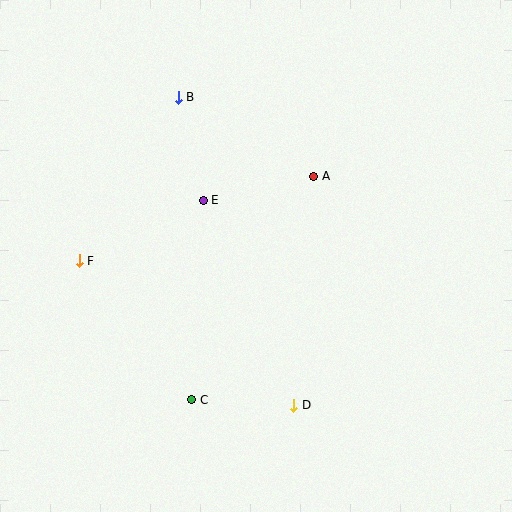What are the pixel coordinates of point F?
Point F is at (79, 261).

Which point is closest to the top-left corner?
Point B is closest to the top-left corner.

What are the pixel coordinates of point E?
Point E is at (203, 200).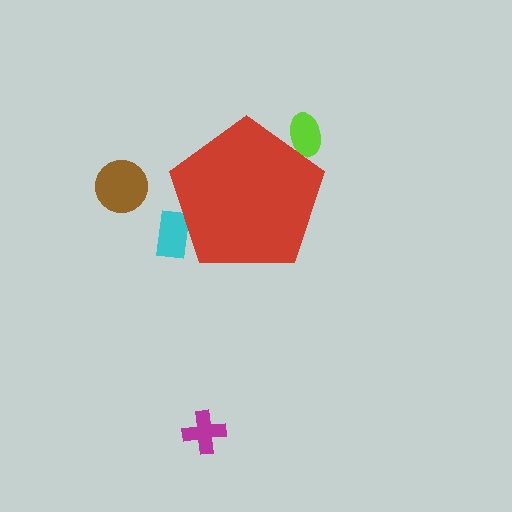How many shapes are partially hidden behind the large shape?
2 shapes are partially hidden.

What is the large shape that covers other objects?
A red pentagon.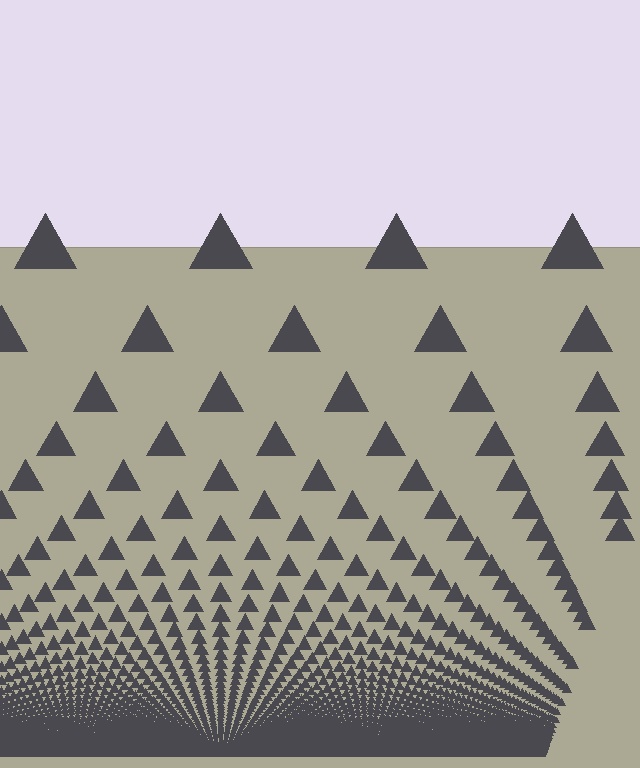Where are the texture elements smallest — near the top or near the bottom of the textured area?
Near the bottom.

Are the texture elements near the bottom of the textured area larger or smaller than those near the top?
Smaller. The gradient is inverted — elements near the bottom are smaller and denser.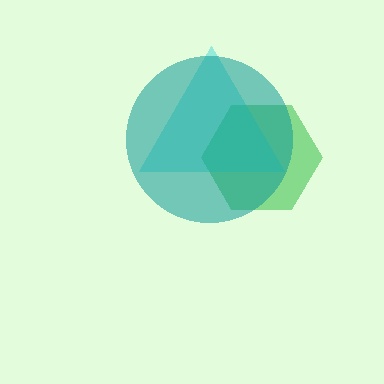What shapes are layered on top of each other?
The layered shapes are: a green hexagon, a cyan triangle, a teal circle.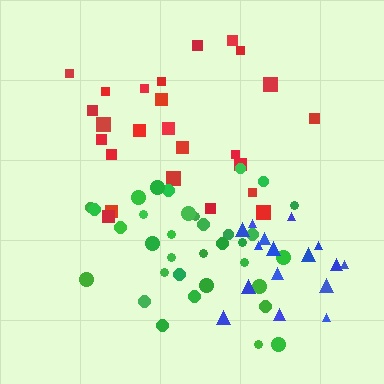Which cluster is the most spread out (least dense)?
Red.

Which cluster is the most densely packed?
Blue.